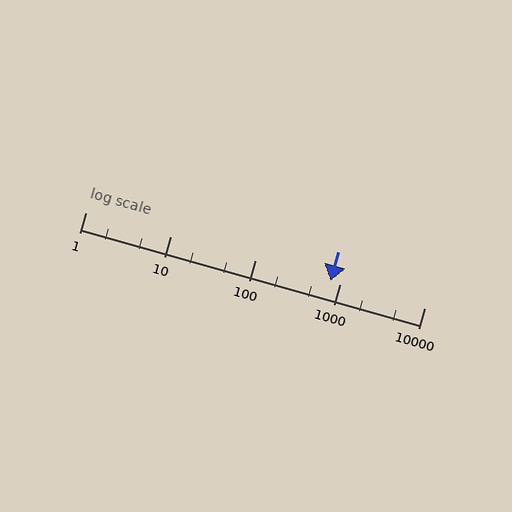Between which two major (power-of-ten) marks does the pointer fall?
The pointer is between 100 and 1000.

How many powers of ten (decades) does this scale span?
The scale spans 4 decades, from 1 to 10000.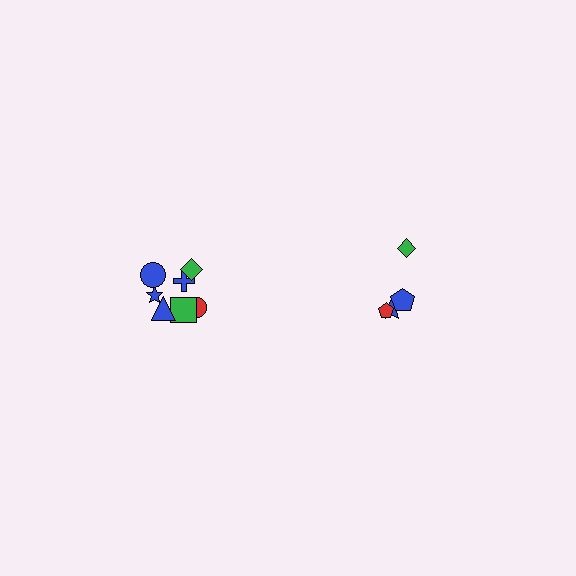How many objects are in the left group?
There are 8 objects.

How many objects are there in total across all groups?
There are 12 objects.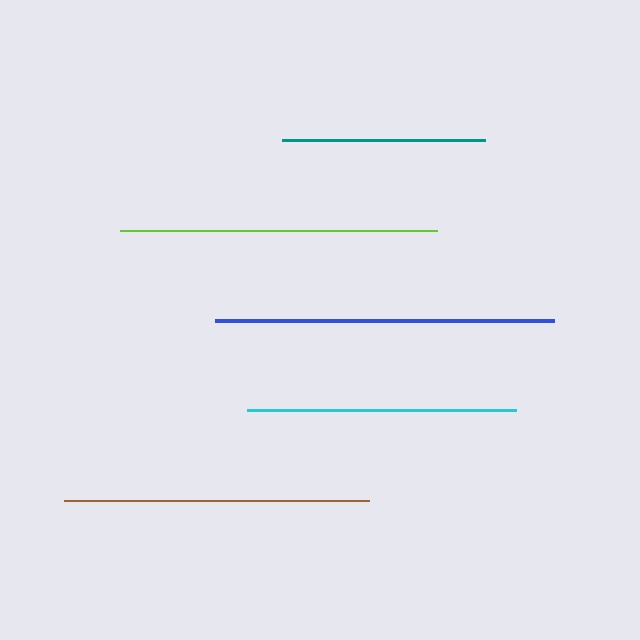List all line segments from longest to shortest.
From longest to shortest: blue, lime, brown, cyan, teal.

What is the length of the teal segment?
The teal segment is approximately 203 pixels long.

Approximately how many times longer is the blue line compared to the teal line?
The blue line is approximately 1.7 times the length of the teal line.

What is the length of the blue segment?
The blue segment is approximately 339 pixels long.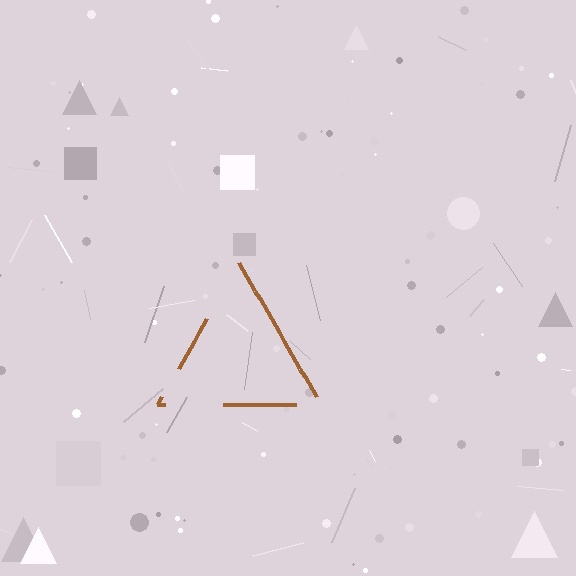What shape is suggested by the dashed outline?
The dashed outline suggests a triangle.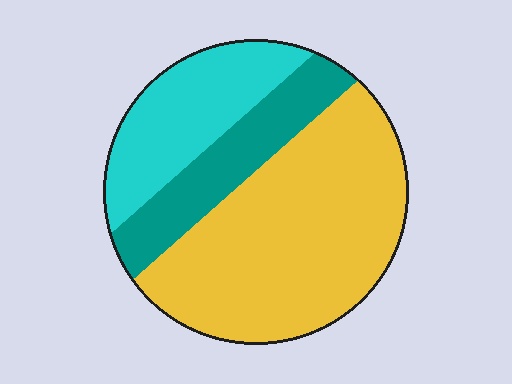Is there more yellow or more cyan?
Yellow.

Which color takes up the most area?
Yellow, at roughly 55%.